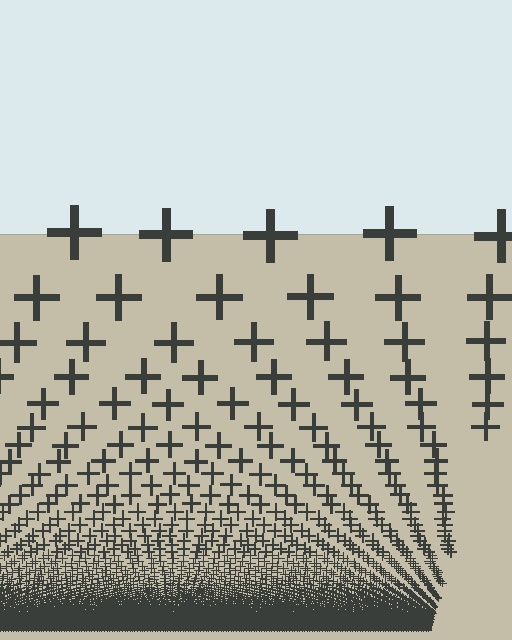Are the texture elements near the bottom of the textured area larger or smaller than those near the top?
Smaller. The gradient is inverted — elements near the bottom are smaller and denser.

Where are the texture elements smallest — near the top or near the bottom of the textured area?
Near the bottom.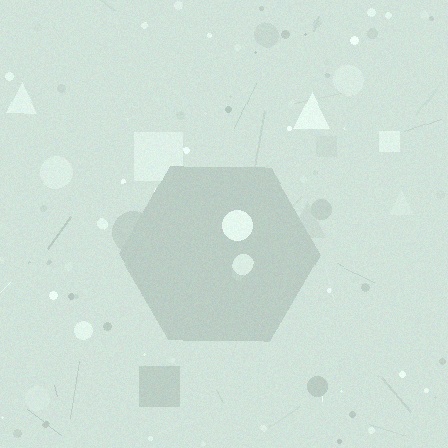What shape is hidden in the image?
A hexagon is hidden in the image.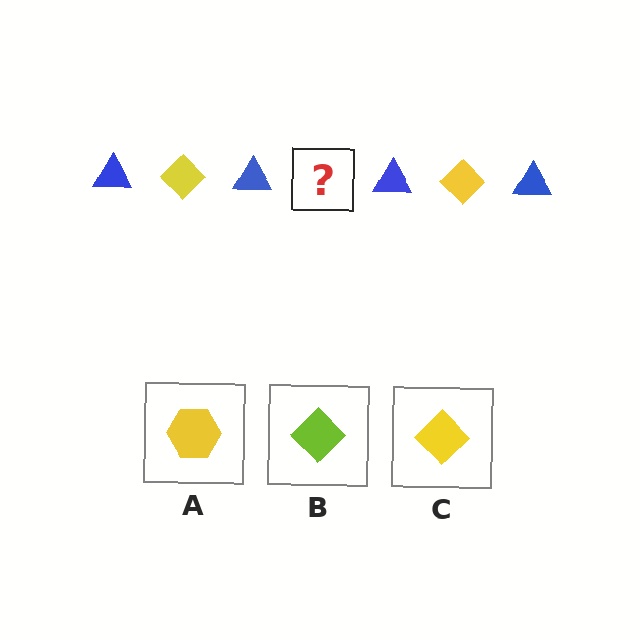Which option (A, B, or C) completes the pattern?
C.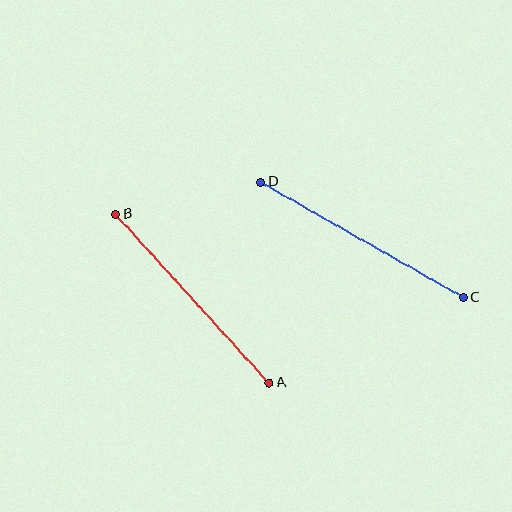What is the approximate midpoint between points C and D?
The midpoint is at approximately (362, 240) pixels.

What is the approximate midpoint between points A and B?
The midpoint is at approximately (193, 298) pixels.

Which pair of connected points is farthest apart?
Points C and D are farthest apart.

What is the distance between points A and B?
The distance is approximately 228 pixels.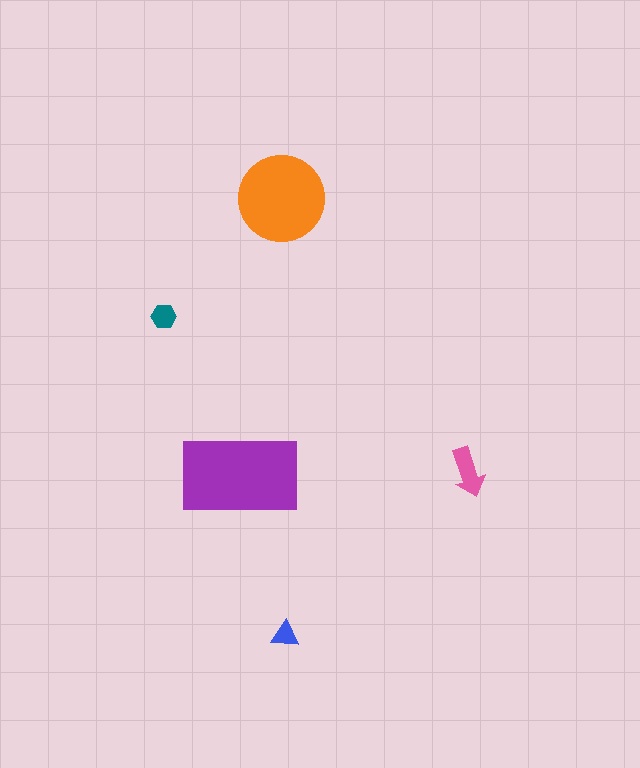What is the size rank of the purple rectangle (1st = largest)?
1st.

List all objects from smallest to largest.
The blue triangle, the teal hexagon, the pink arrow, the orange circle, the purple rectangle.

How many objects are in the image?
There are 5 objects in the image.